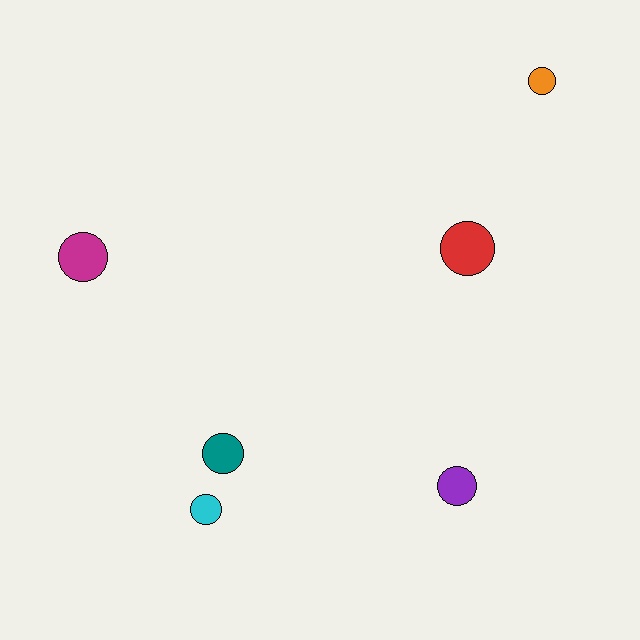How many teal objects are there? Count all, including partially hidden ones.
There is 1 teal object.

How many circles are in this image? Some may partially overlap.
There are 6 circles.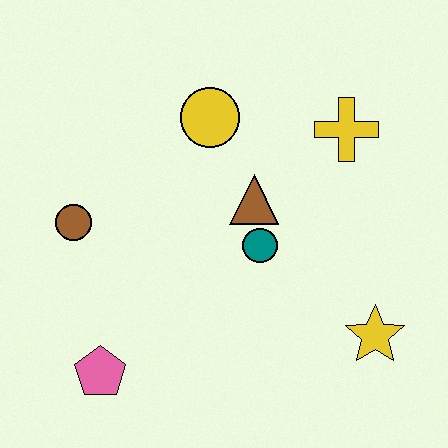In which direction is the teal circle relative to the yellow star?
The teal circle is to the left of the yellow star.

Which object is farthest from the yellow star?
The brown circle is farthest from the yellow star.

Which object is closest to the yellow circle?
The brown triangle is closest to the yellow circle.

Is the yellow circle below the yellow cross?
No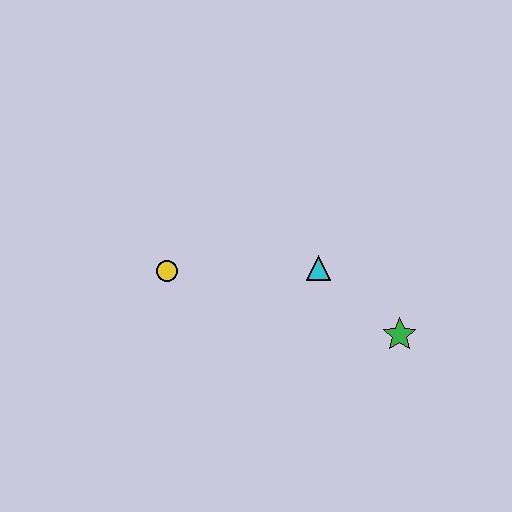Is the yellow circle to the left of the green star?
Yes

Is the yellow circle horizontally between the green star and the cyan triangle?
No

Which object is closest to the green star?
The cyan triangle is closest to the green star.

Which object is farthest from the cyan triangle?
The yellow circle is farthest from the cyan triangle.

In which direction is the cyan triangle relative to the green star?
The cyan triangle is to the left of the green star.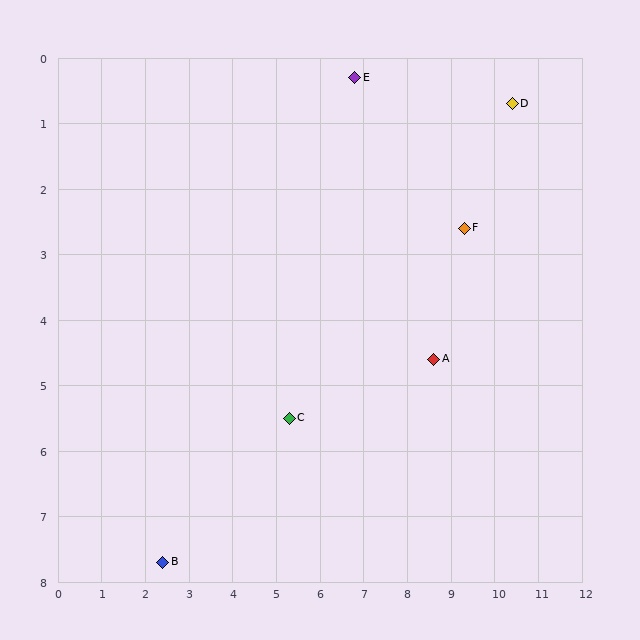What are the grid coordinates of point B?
Point B is at approximately (2.4, 7.7).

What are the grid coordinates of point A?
Point A is at approximately (8.6, 4.6).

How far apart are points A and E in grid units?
Points A and E are about 4.7 grid units apart.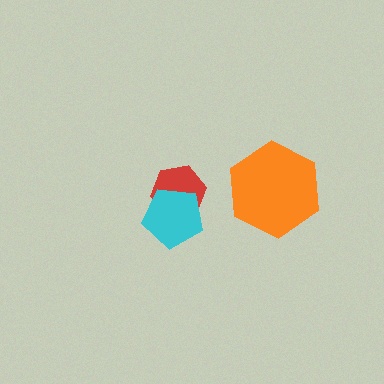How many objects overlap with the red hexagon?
1 object overlaps with the red hexagon.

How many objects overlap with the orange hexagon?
0 objects overlap with the orange hexagon.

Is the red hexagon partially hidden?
Yes, it is partially covered by another shape.